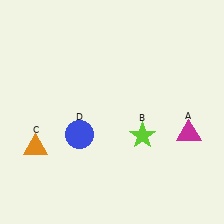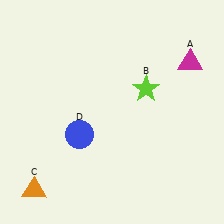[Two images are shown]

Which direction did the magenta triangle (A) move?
The magenta triangle (A) moved up.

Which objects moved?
The objects that moved are: the magenta triangle (A), the lime star (B), the orange triangle (C).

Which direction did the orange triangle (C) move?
The orange triangle (C) moved down.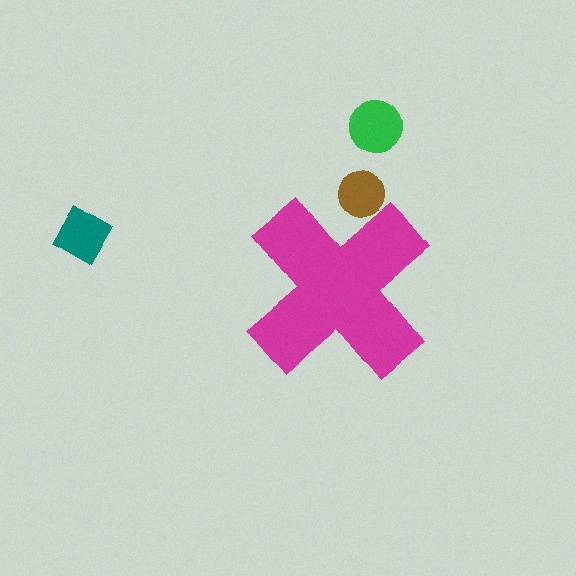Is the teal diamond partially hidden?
No, the teal diamond is fully visible.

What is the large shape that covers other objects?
A magenta cross.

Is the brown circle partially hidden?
Yes, the brown circle is partially hidden behind the magenta cross.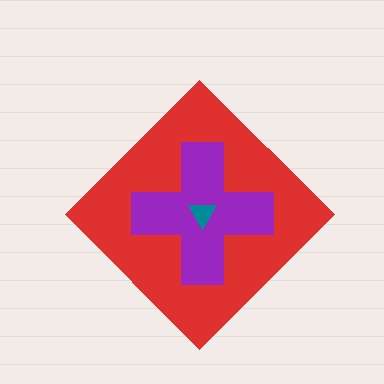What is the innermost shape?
The teal triangle.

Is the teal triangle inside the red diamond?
Yes.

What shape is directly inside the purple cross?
The teal triangle.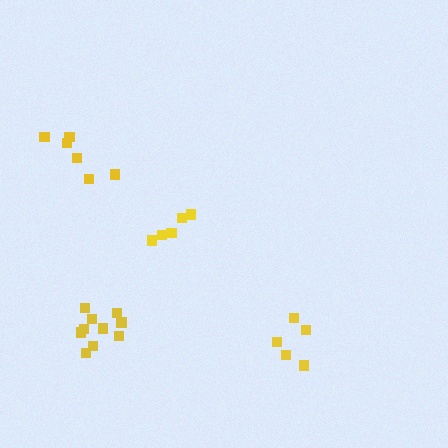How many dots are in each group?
Group 1: 5 dots, Group 2: 5 dots, Group 3: 6 dots, Group 4: 10 dots (26 total).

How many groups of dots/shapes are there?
There are 4 groups.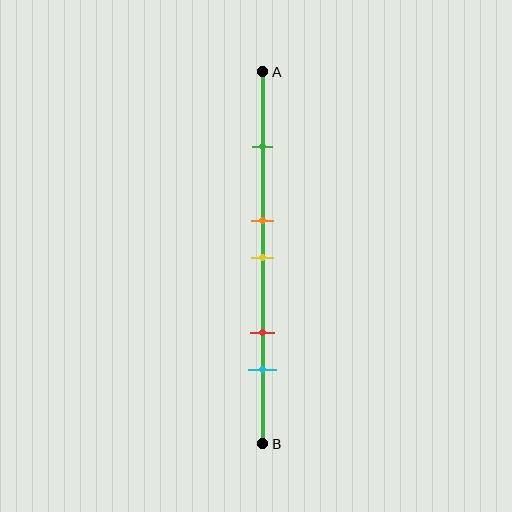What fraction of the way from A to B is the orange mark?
The orange mark is approximately 40% (0.4) of the way from A to B.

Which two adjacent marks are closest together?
The orange and yellow marks are the closest adjacent pair.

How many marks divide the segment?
There are 5 marks dividing the segment.